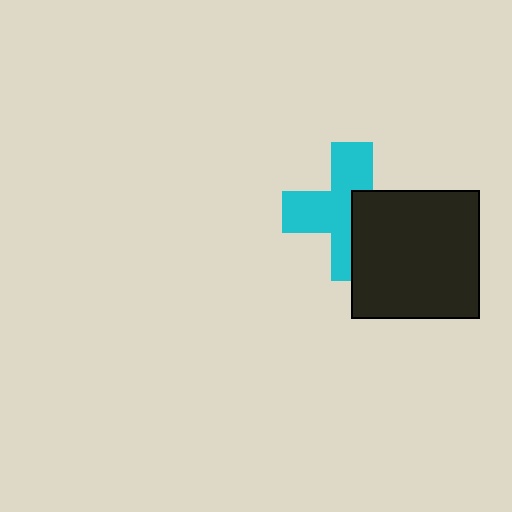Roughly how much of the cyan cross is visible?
About half of it is visible (roughly 60%).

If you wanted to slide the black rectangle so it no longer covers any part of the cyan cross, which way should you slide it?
Slide it right — that is the most direct way to separate the two shapes.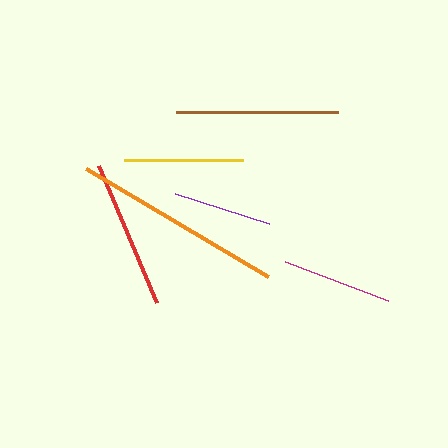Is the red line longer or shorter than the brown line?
The brown line is longer than the red line.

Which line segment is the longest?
The orange line is the longest at approximately 211 pixels.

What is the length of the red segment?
The red segment is approximately 149 pixels long.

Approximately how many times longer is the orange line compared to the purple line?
The orange line is approximately 2.1 times the length of the purple line.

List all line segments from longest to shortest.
From longest to shortest: orange, brown, red, yellow, magenta, purple.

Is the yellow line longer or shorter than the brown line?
The brown line is longer than the yellow line.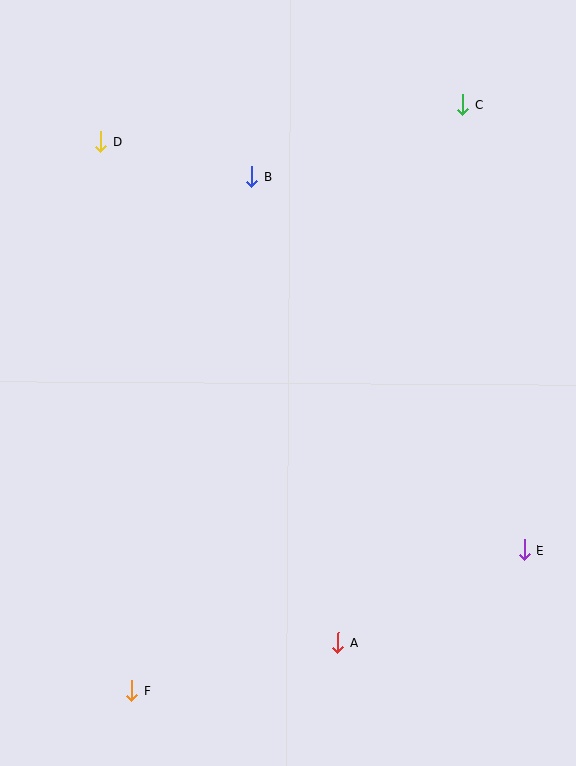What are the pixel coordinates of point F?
Point F is at (132, 691).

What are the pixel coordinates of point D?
Point D is at (101, 142).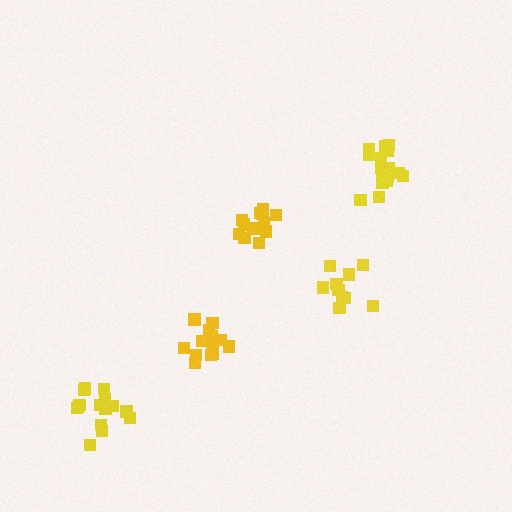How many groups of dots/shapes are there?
There are 5 groups.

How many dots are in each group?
Group 1: 10 dots, Group 2: 14 dots, Group 3: 13 dots, Group 4: 16 dots, Group 5: 15 dots (68 total).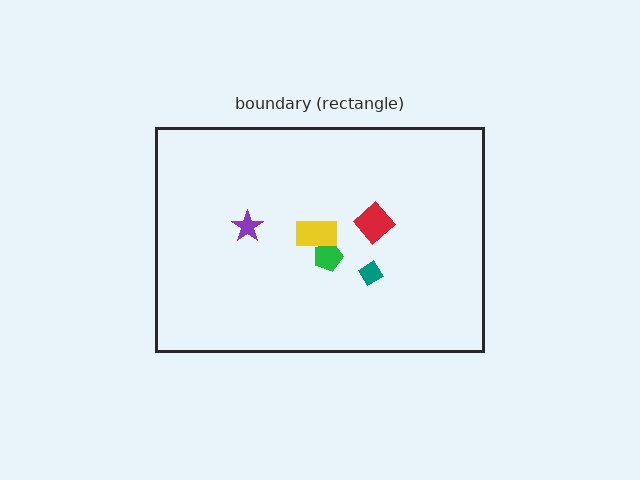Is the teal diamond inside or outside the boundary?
Inside.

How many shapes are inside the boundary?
5 inside, 0 outside.